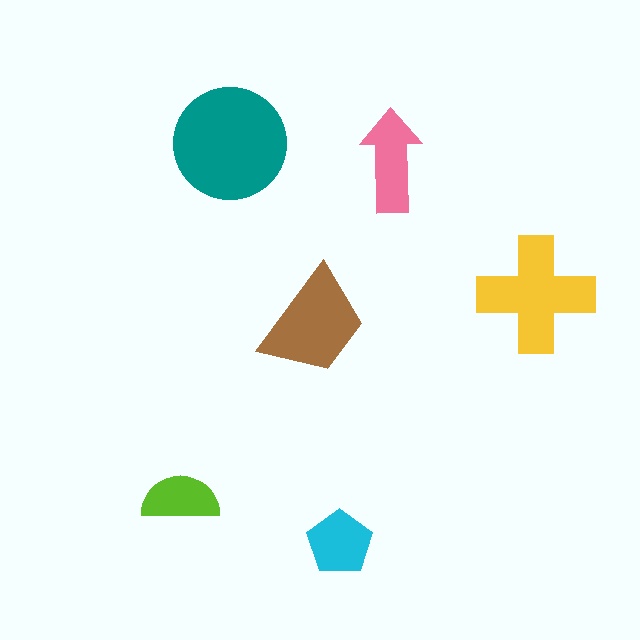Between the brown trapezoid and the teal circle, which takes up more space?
The teal circle.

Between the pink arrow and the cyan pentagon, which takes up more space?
The pink arrow.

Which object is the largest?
The teal circle.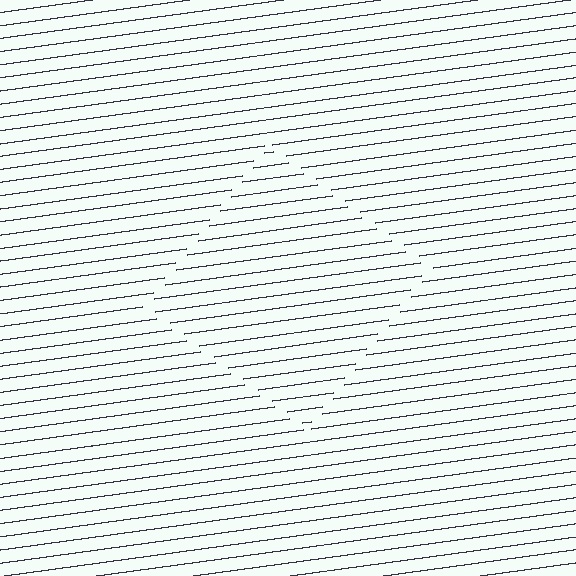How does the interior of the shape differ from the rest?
The interior of the shape contains the same grating, shifted by half a period — the contour is defined by the phase discontinuity where line-ends from the inner and outer gratings abut.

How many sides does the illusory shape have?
4 sides — the line-ends trace a square.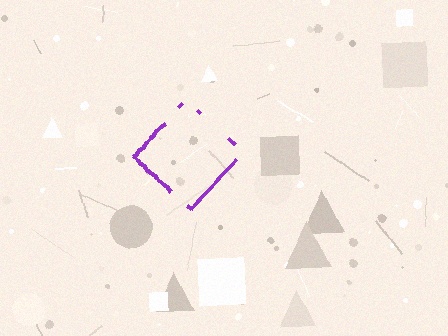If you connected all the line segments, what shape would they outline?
They would outline a diamond.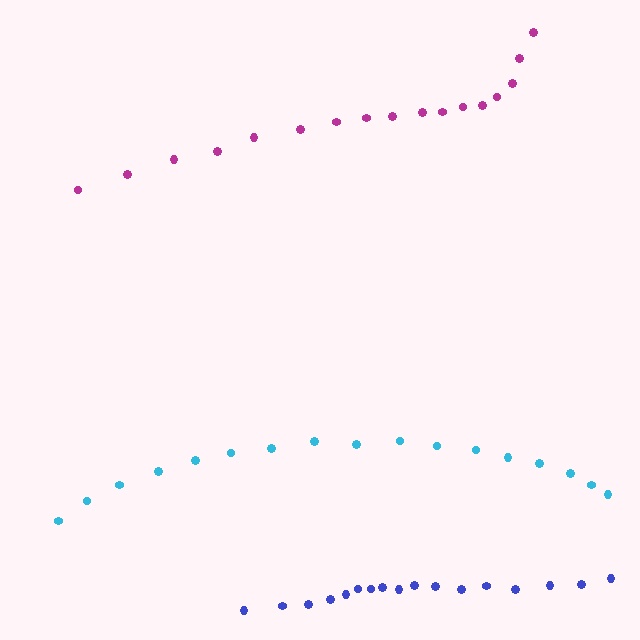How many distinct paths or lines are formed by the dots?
There are 3 distinct paths.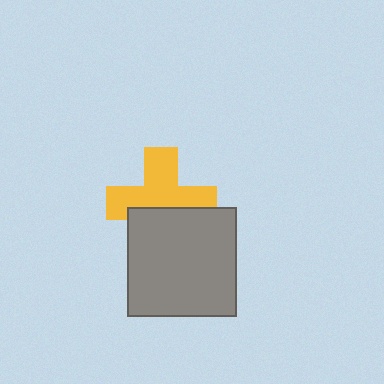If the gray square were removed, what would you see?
You would see the complete yellow cross.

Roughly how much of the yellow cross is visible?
About half of it is visible (roughly 63%).